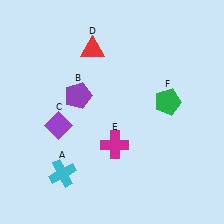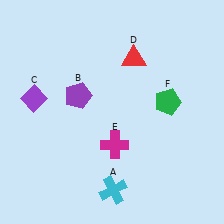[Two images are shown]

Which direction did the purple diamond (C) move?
The purple diamond (C) moved up.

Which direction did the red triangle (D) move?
The red triangle (D) moved right.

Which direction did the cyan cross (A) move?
The cyan cross (A) moved right.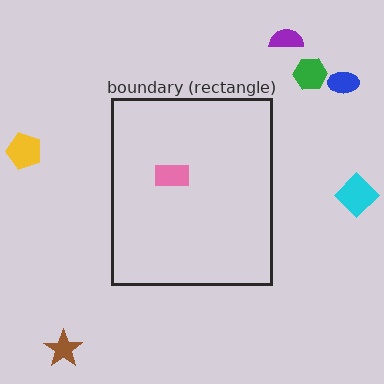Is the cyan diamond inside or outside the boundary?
Outside.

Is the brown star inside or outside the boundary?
Outside.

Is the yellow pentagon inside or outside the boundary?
Outside.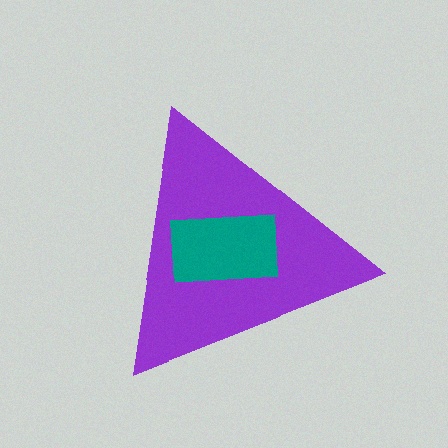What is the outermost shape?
The purple triangle.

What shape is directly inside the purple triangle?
The teal rectangle.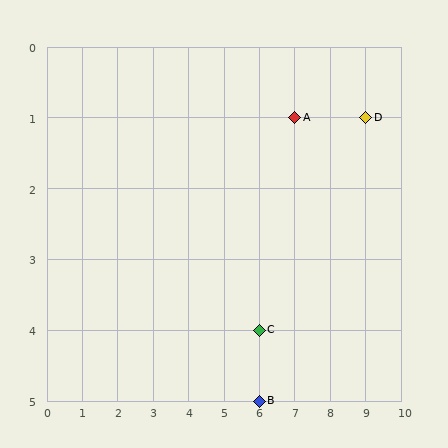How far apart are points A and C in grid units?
Points A and C are 1 column and 3 rows apart (about 3.2 grid units diagonally).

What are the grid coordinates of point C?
Point C is at grid coordinates (6, 4).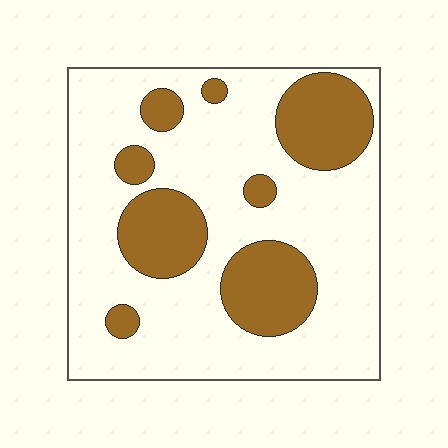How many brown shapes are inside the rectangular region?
8.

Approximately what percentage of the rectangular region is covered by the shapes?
Approximately 25%.